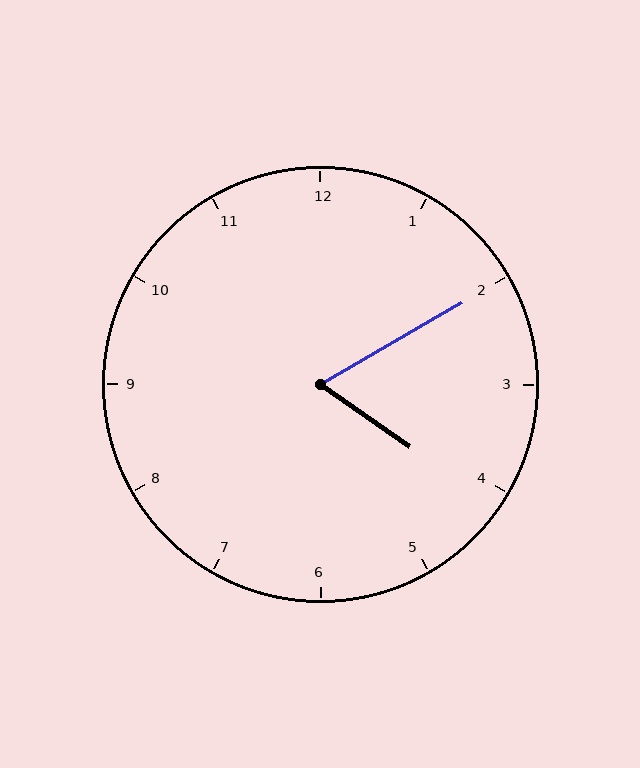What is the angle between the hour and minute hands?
Approximately 65 degrees.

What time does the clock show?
4:10.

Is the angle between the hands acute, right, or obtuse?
It is acute.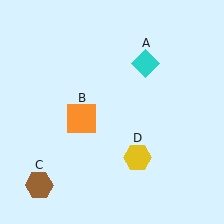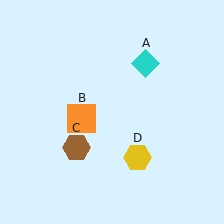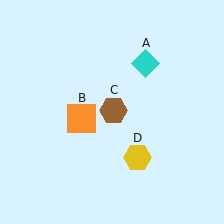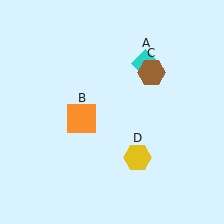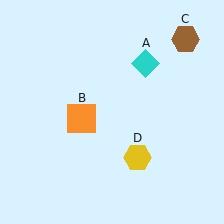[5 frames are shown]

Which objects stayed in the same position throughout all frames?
Cyan diamond (object A) and orange square (object B) and yellow hexagon (object D) remained stationary.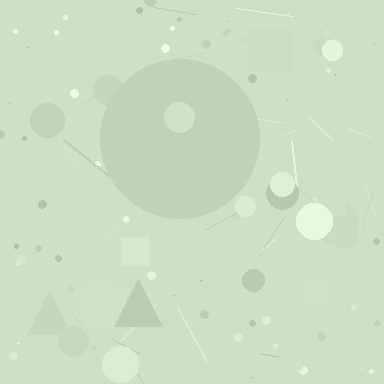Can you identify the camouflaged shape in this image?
The camouflaged shape is a circle.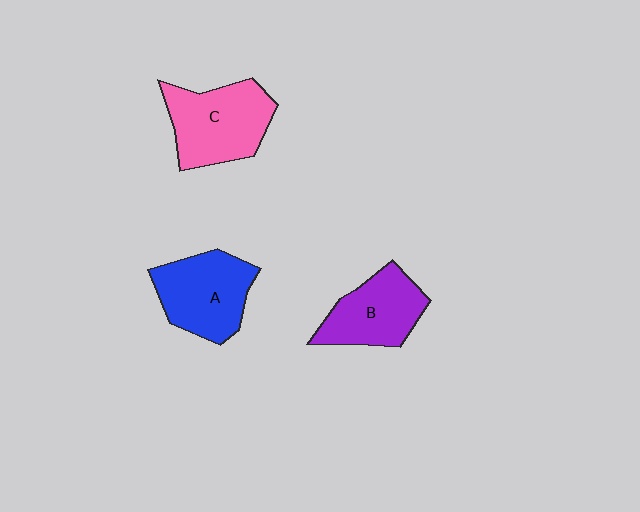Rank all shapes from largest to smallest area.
From largest to smallest: C (pink), A (blue), B (purple).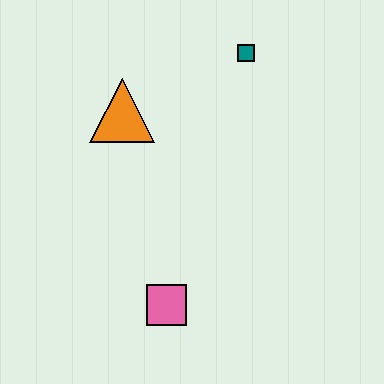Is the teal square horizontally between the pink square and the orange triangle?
No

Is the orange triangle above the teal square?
No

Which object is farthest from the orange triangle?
The pink square is farthest from the orange triangle.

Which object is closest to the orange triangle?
The teal square is closest to the orange triangle.